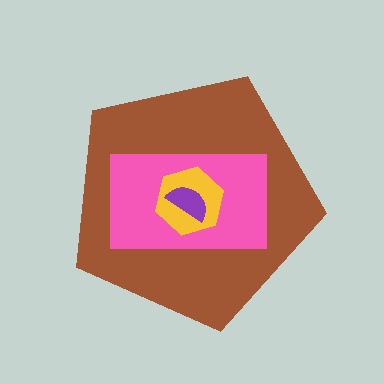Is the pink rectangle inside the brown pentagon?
Yes.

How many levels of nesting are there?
4.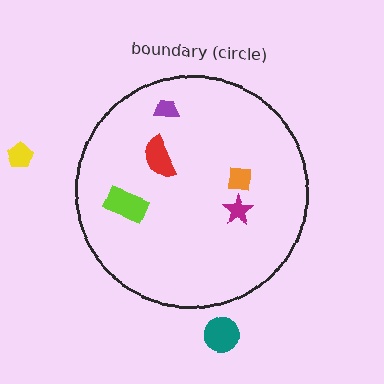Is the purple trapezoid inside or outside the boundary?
Inside.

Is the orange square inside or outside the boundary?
Inside.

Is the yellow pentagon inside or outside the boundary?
Outside.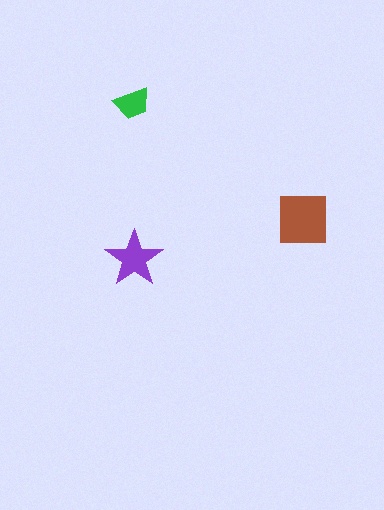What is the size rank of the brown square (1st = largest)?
1st.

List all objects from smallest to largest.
The green trapezoid, the purple star, the brown square.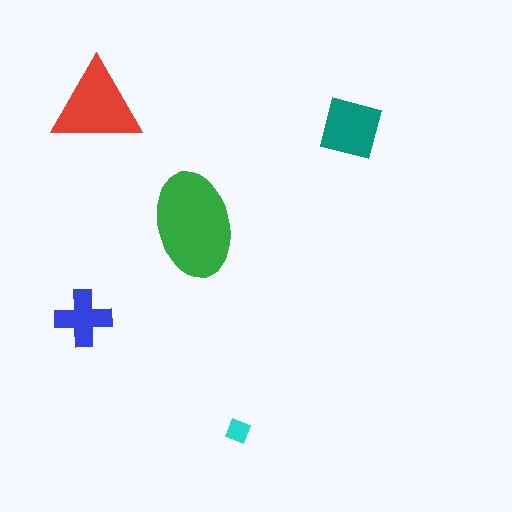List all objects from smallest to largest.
The cyan diamond, the blue cross, the teal square, the red triangle, the green ellipse.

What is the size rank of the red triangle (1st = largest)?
2nd.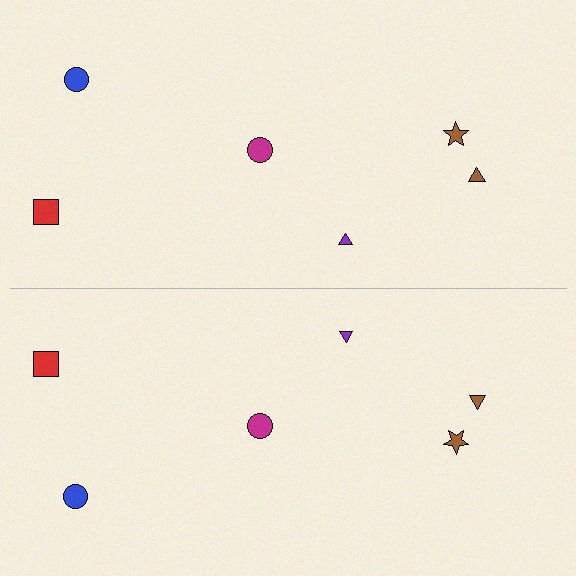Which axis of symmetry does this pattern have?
The pattern has a horizontal axis of symmetry running through the center of the image.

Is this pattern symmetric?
Yes, this pattern has bilateral (reflection) symmetry.